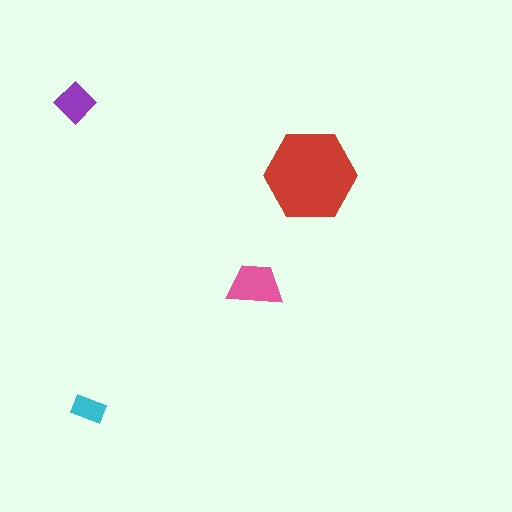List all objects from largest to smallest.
The red hexagon, the pink trapezoid, the purple diamond, the cyan rectangle.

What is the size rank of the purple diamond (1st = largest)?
3rd.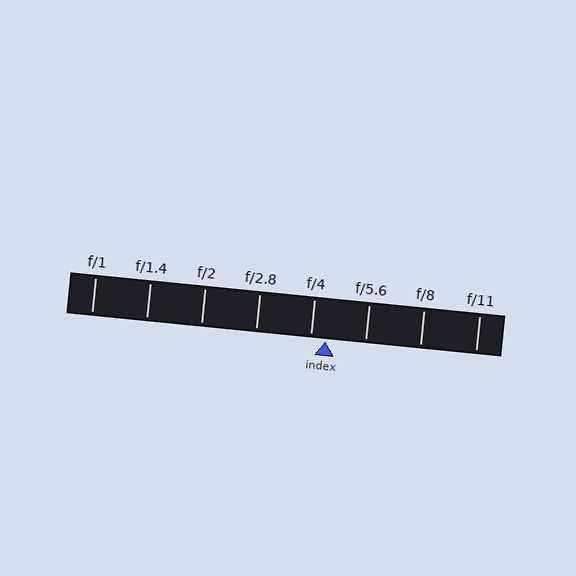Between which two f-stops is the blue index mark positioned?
The index mark is between f/4 and f/5.6.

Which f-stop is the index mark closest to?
The index mark is closest to f/4.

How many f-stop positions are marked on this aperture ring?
There are 8 f-stop positions marked.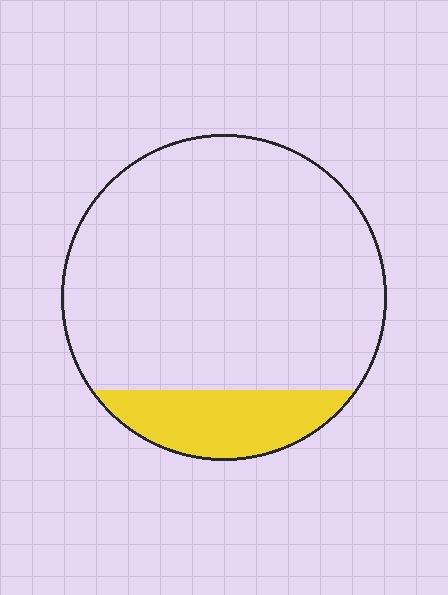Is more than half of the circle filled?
No.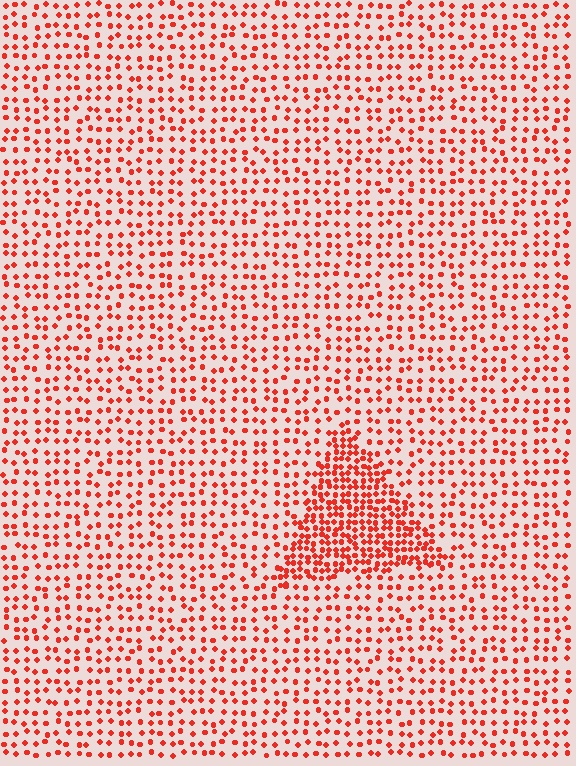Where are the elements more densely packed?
The elements are more densely packed inside the triangle boundary.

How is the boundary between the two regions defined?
The boundary is defined by a change in element density (approximately 2.3x ratio). All elements are the same color, size, and shape.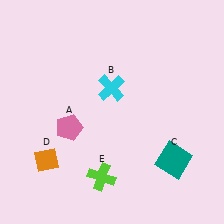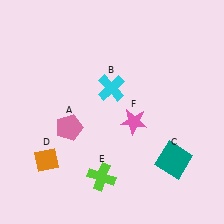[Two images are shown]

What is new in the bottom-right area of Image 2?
A pink star (F) was added in the bottom-right area of Image 2.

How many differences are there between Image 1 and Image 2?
There is 1 difference between the two images.